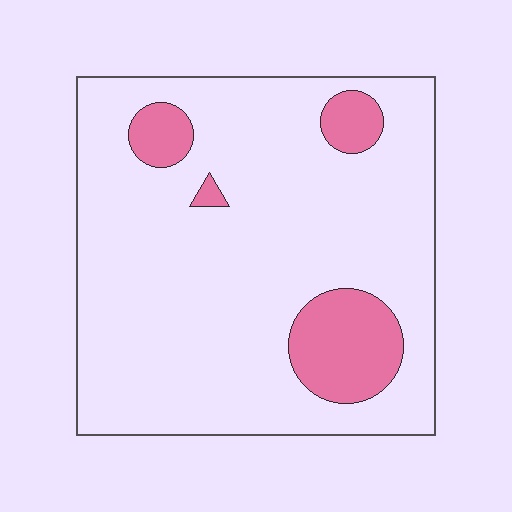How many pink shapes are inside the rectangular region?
4.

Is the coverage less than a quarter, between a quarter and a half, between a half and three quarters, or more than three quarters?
Less than a quarter.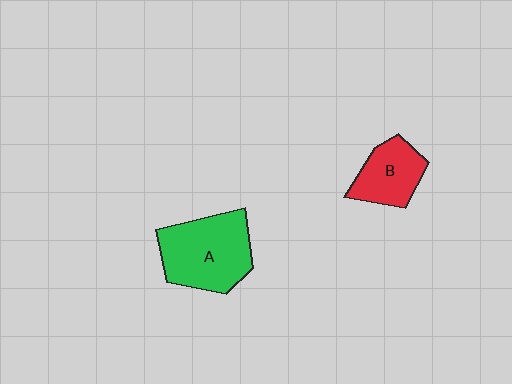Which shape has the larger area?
Shape A (green).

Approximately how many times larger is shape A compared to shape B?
Approximately 1.7 times.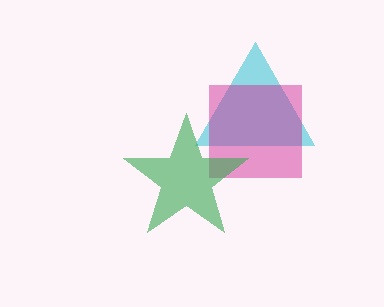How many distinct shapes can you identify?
There are 3 distinct shapes: a cyan triangle, a magenta square, a green star.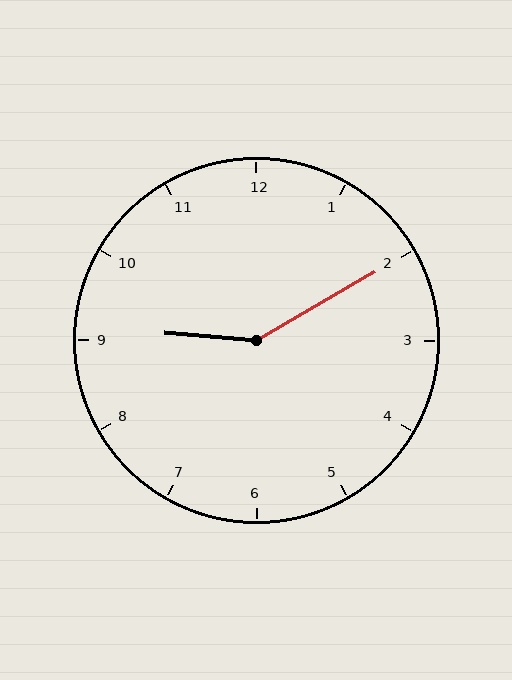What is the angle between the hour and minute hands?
Approximately 145 degrees.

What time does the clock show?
9:10.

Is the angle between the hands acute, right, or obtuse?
It is obtuse.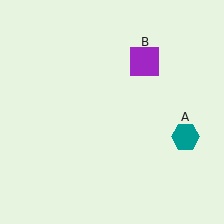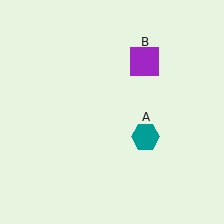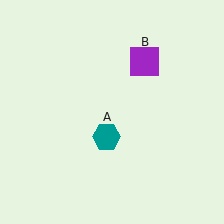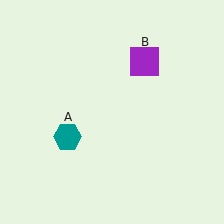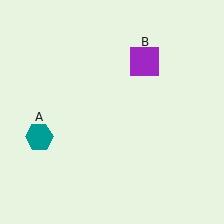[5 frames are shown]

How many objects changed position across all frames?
1 object changed position: teal hexagon (object A).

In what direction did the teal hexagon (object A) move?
The teal hexagon (object A) moved left.